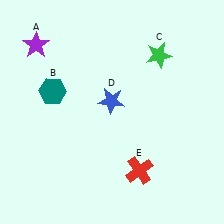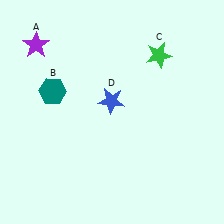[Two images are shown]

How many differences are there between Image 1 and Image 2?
There is 1 difference between the two images.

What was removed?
The red cross (E) was removed in Image 2.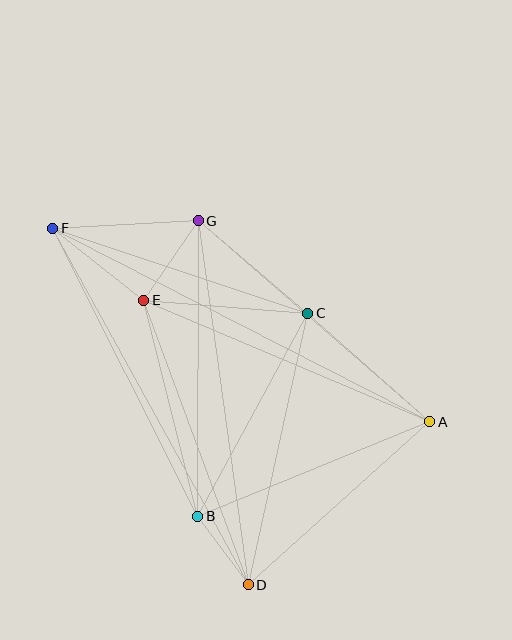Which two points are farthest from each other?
Points A and F are farthest from each other.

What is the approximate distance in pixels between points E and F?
The distance between E and F is approximately 116 pixels.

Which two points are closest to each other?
Points B and D are closest to each other.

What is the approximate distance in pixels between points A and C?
The distance between A and C is approximately 163 pixels.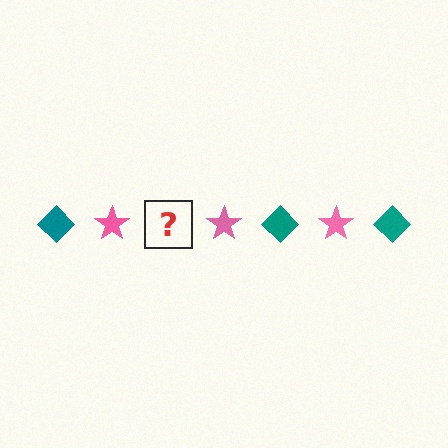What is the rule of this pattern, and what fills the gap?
The rule is that the pattern alternates between teal diamond and pink star. The gap should be filled with a teal diamond.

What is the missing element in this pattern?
The missing element is a teal diamond.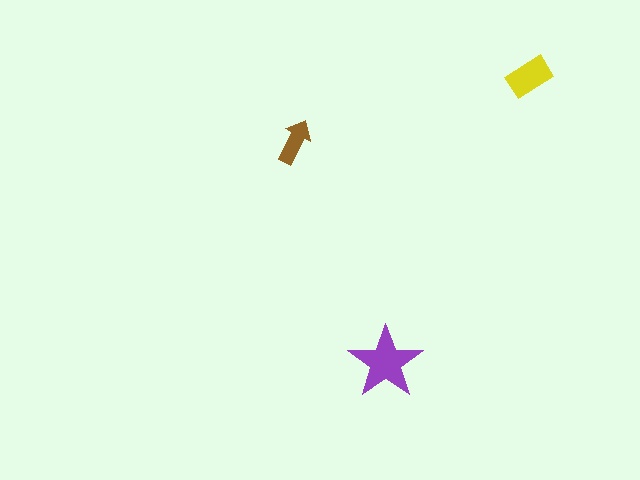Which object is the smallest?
The brown arrow.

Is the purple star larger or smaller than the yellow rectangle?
Larger.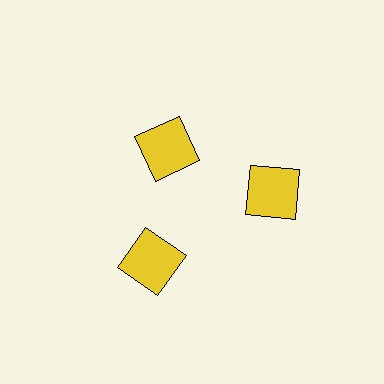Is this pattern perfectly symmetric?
No. The 3 yellow squares are arranged in a ring, but one element near the 11 o'clock position is pulled inward toward the center, breaking the 3-fold rotational symmetry.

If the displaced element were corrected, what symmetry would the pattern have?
It would have 3-fold rotational symmetry — the pattern would map onto itself every 120 degrees.